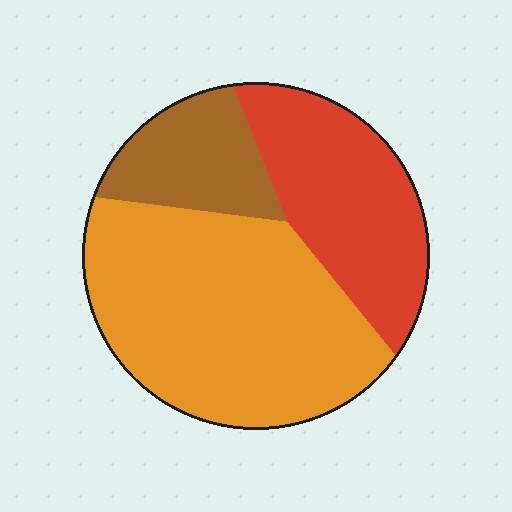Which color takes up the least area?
Brown, at roughly 15%.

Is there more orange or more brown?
Orange.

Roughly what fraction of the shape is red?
Red takes up about one third (1/3) of the shape.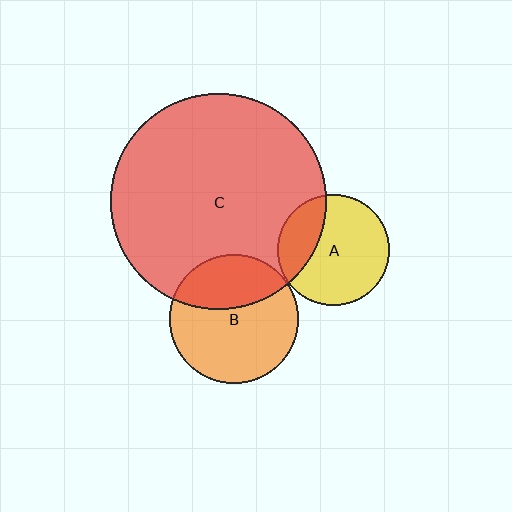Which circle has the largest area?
Circle C (red).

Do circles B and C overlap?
Yes.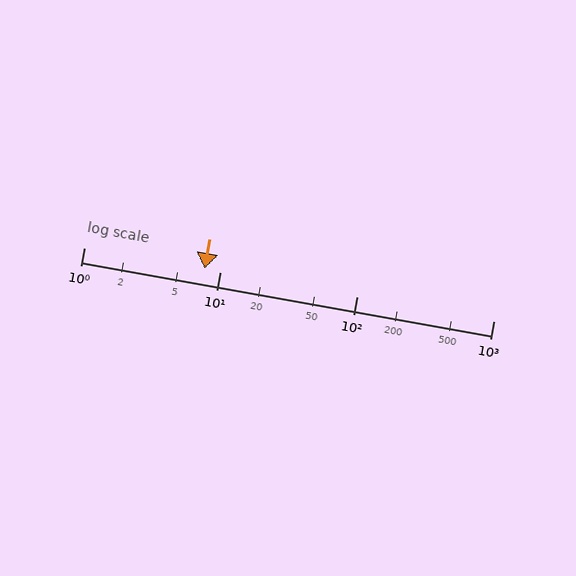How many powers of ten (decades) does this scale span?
The scale spans 3 decades, from 1 to 1000.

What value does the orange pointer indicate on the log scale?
The pointer indicates approximately 7.7.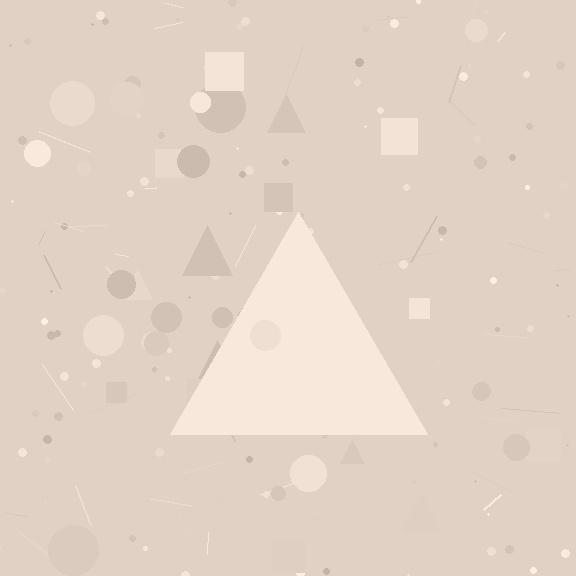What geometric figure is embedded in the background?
A triangle is embedded in the background.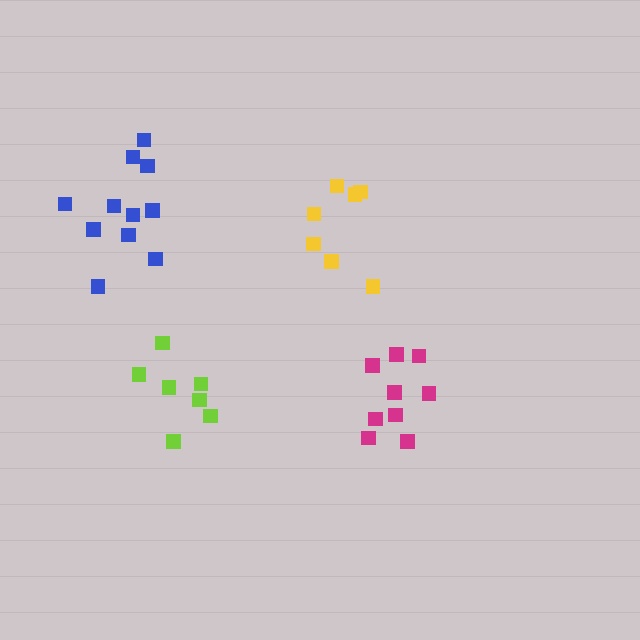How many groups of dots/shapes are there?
There are 4 groups.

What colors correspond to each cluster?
The clusters are colored: lime, yellow, blue, magenta.